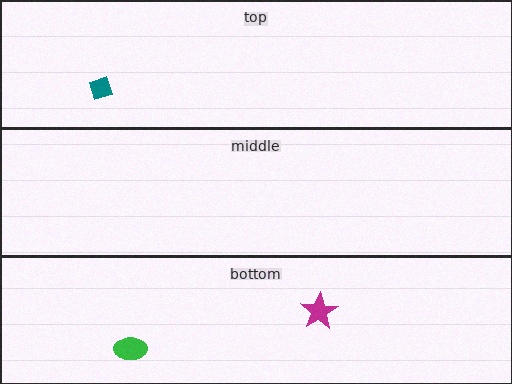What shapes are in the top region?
The teal diamond.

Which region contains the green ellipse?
The bottom region.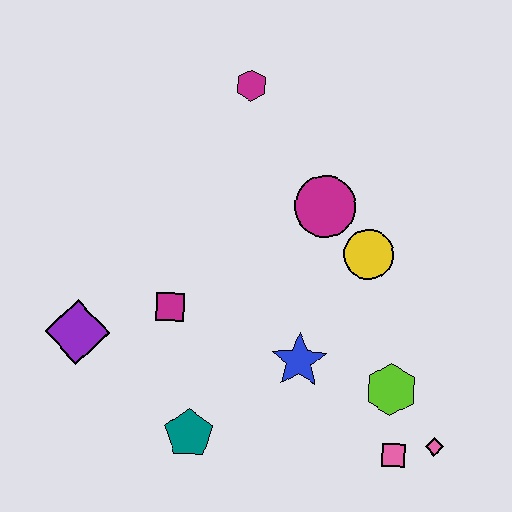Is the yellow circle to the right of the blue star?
Yes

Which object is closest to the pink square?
The pink diamond is closest to the pink square.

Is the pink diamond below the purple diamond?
Yes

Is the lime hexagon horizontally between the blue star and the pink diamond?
Yes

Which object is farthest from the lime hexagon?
The magenta hexagon is farthest from the lime hexagon.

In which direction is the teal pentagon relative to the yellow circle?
The teal pentagon is below the yellow circle.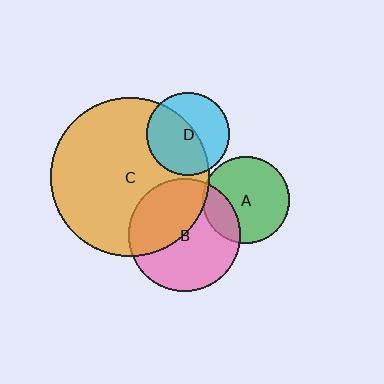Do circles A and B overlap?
Yes.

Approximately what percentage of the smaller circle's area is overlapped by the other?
Approximately 25%.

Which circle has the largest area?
Circle C (orange).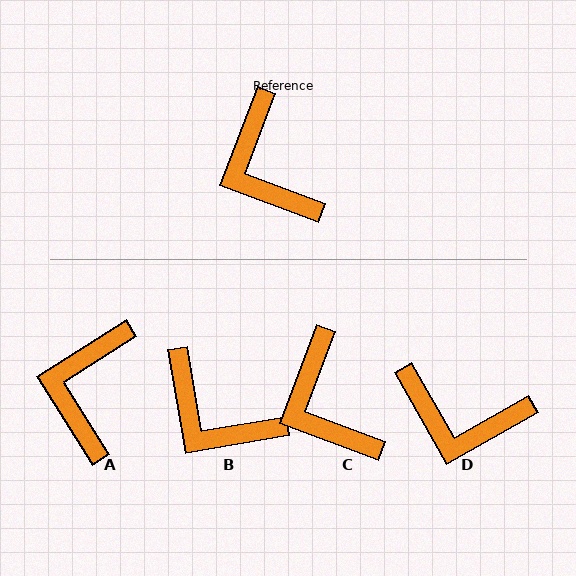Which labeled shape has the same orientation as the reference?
C.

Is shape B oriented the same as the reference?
No, it is off by about 30 degrees.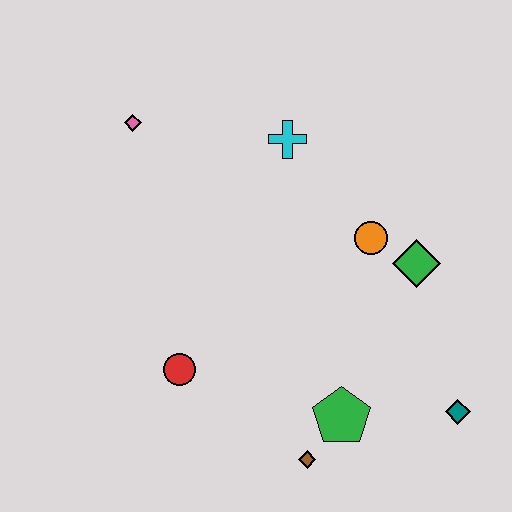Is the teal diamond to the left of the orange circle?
No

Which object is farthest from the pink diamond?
The teal diamond is farthest from the pink diamond.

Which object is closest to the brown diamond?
The green pentagon is closest to the brown diamond.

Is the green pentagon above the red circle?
No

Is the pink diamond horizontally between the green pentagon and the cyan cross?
No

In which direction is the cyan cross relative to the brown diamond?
The cyan cross is above the brown diamond.